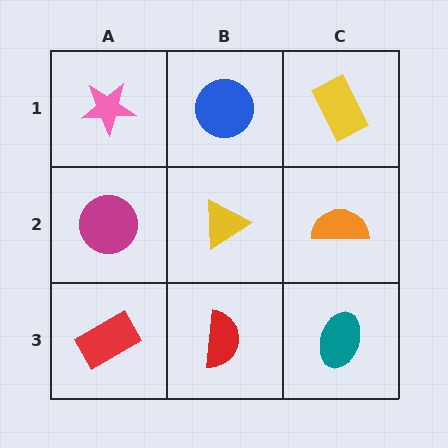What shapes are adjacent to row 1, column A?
A magenta circle (row 2, column A), a blue circle (row 1, column B).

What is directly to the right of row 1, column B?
A yellow rectangle.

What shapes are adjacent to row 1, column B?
A yellow triangle (row 2, column B), a pink star (row 1, column A), a yellow rectangle (row 1, column C).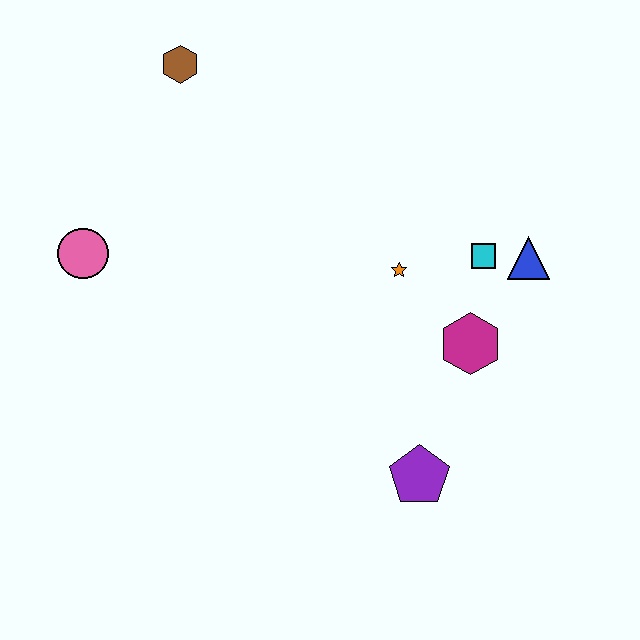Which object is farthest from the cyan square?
The pink circle is farthest from the cyan square.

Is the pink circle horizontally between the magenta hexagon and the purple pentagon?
No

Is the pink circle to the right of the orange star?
No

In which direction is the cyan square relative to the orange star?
The cyan square is to the right of the orange star.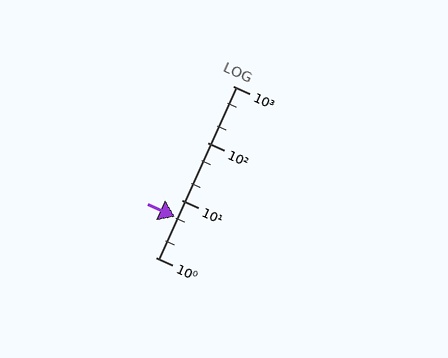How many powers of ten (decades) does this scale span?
The scale spans 3 decades, from 1 to 1000.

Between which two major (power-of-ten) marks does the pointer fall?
The pointer is between 1 and 10.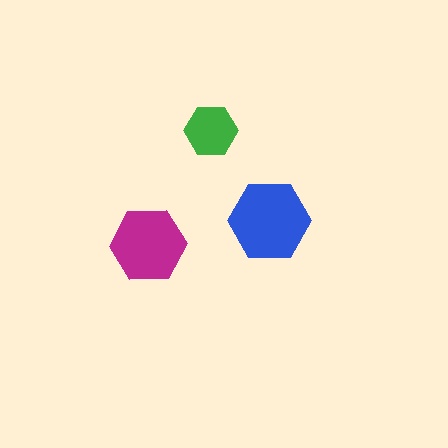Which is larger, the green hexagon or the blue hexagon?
The blue one.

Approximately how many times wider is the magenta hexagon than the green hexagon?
About 1.5 times wider.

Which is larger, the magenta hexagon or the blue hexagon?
The blue one.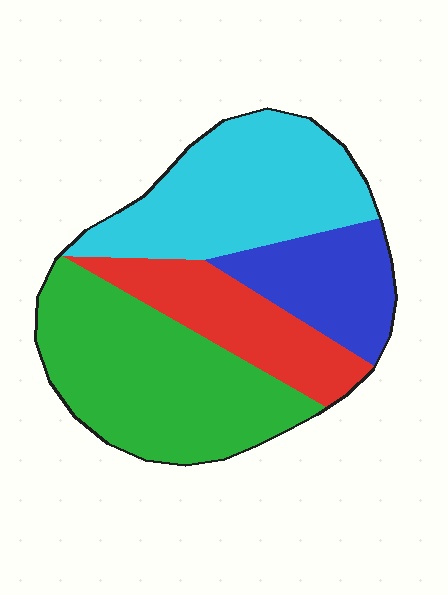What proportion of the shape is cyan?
Cyan takes up between a quarter and a half of the shape.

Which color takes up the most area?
Green, at roughly 35%.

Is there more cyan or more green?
Green.